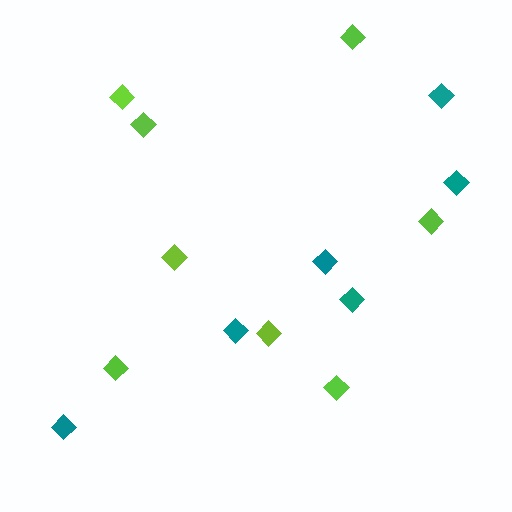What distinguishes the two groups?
There are 2 groups: one group of teal diamonds (6) and one group of lime diamonds (8).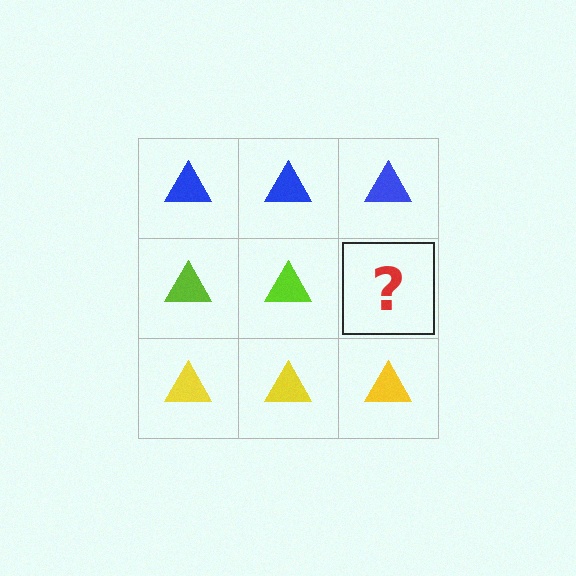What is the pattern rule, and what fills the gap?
The rule is that each row has a consistent color. The gap should be filled with a lime triangle.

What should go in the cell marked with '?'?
The missing cell should contain a lime triangle.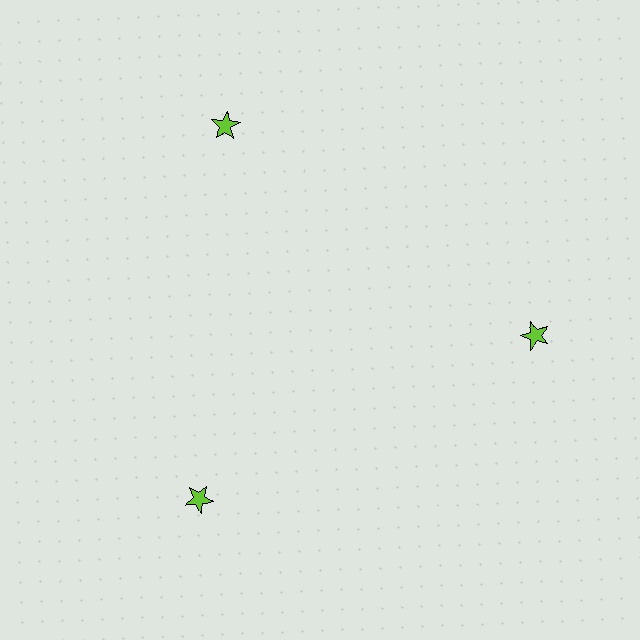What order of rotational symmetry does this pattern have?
This pattern has 3-fold rotational symmetry.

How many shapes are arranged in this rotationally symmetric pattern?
There are 3 shapes, arranged in 3 groups of 1.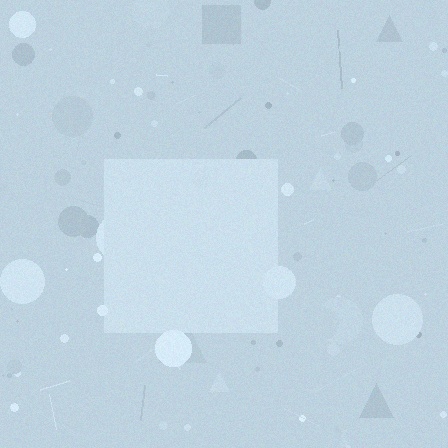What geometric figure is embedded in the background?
A square is embedded in the background.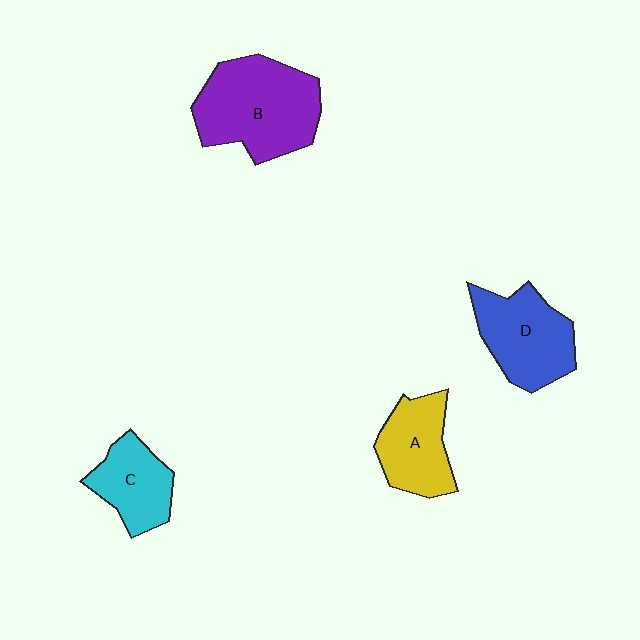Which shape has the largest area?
Shape B (purple).